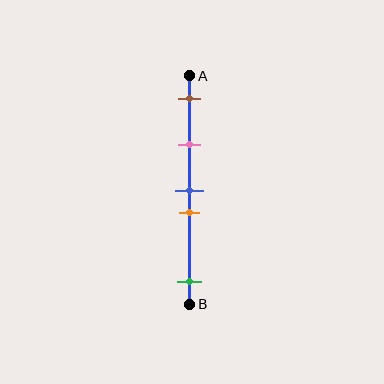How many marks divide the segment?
There are 5 marks dividing the segment.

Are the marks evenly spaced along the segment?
No, the marks are not evenly spaced.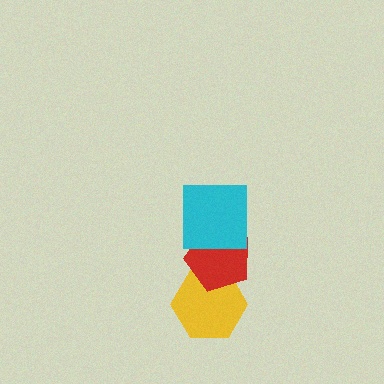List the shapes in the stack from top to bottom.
From top to bottom: the cyan square, the red pentagon, the yellow hexagon.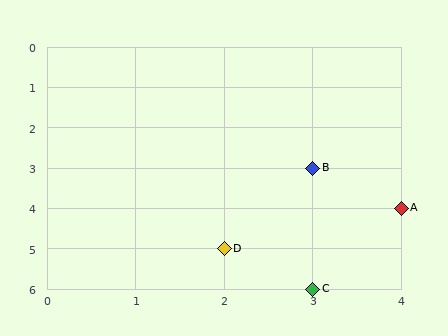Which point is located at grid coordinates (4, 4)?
Point A is at (4, 4).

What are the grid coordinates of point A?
Point A is at grid coordinates (4, 4).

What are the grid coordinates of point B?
Point B is at grid coordinates (3, 3).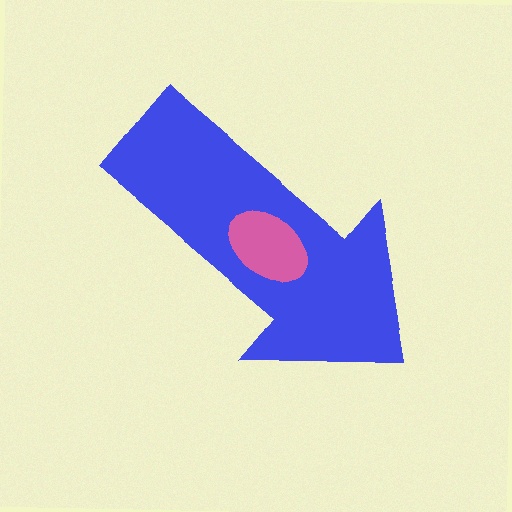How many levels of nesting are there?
2.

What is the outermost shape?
The blue arrow.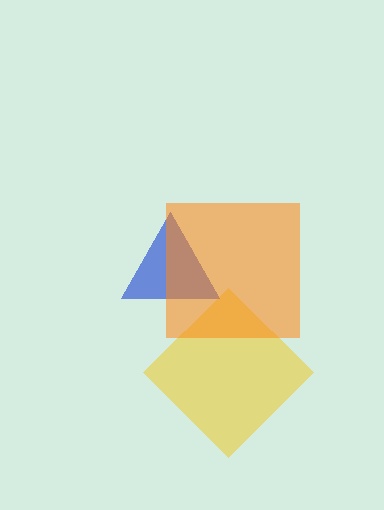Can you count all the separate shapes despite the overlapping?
Yes, there are 3 separate shapes.